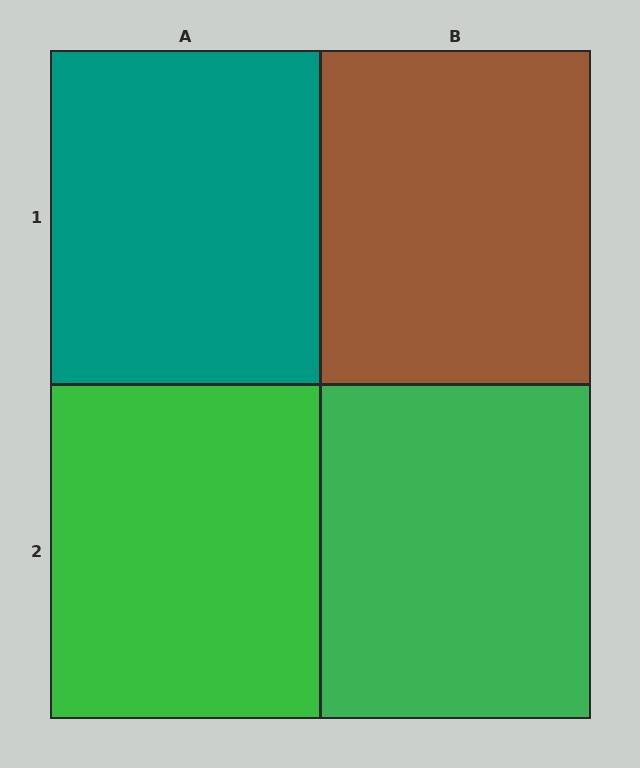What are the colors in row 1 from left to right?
Teal, brown.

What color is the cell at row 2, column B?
Green.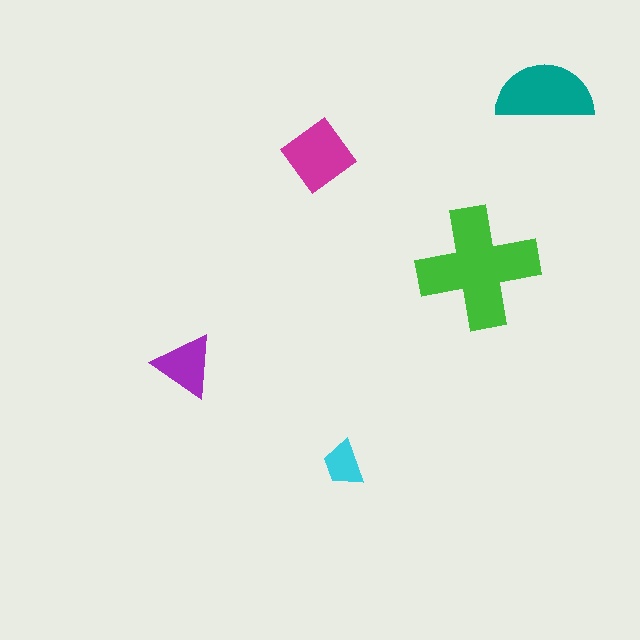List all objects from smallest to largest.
The cyan trapezoid, the purple triangle, the magenta diamond, the teal semicircle, the green cross.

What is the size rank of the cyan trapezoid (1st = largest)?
5th.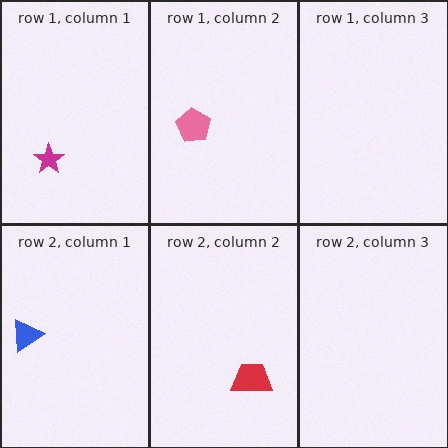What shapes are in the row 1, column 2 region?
The pink pentagon.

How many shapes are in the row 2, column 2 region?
1.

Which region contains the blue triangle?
The row 2, column 1 region.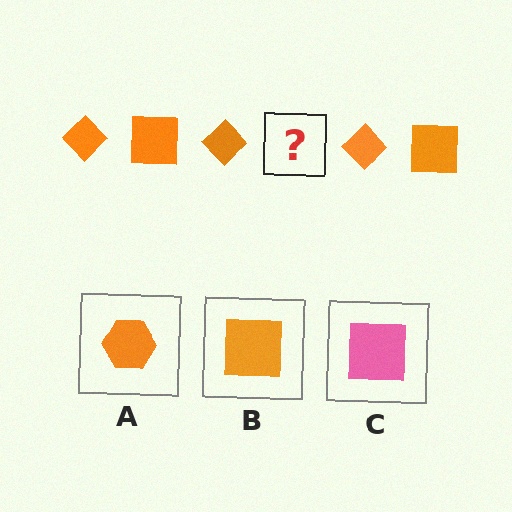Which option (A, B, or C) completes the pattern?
B.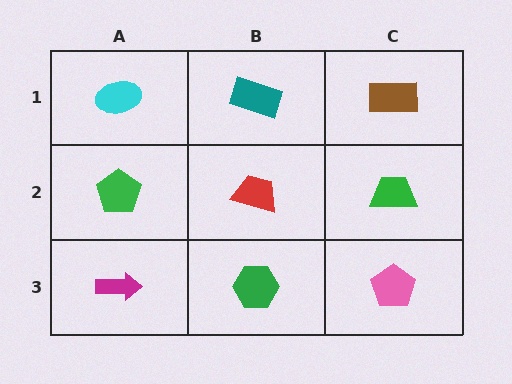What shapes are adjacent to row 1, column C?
A green trapezoid (row 2, column C), a teal rectangle (row 1, column B).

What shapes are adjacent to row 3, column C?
A green trapezoid (row 2, column C), a green hexagon (row 3, column B).